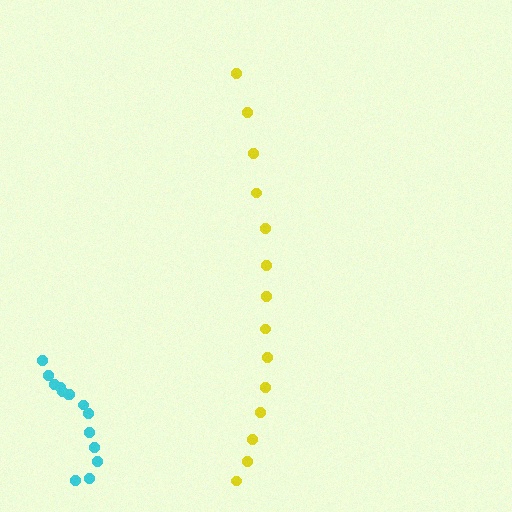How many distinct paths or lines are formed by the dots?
There are 2 distinct paths.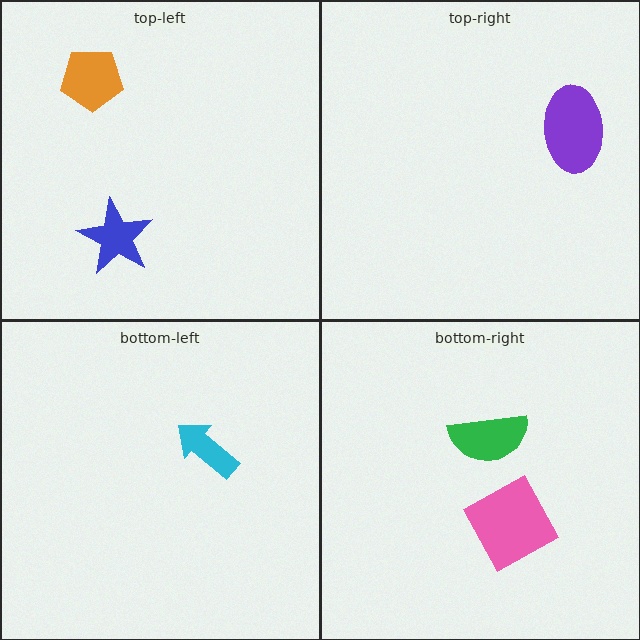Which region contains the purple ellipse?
The top-right region.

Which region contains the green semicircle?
The bottom-right region.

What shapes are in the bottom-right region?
The pink diamond, the green semicircle.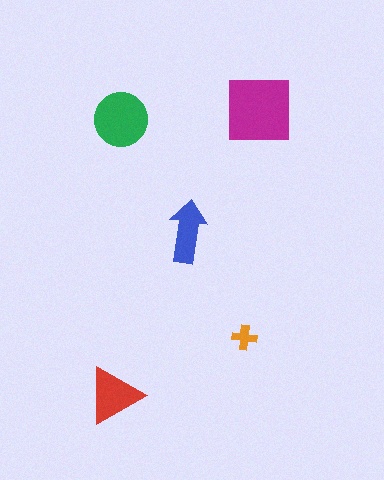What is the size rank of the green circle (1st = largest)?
2nd.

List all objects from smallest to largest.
The orange cross, the blue arrow, the red triangle, the green circle, the magenta square.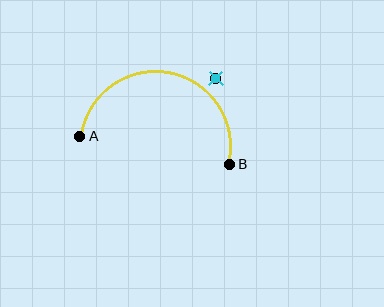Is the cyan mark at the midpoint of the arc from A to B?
No — the cyan mark does not lie on the arc at all. It sits slightly outside the curve.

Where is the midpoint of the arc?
The arc midpoint is the point on the curve farthest from the straight line joining A and B. It sits above that line.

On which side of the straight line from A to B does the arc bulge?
The arc bulges above the straight line connecting A and B.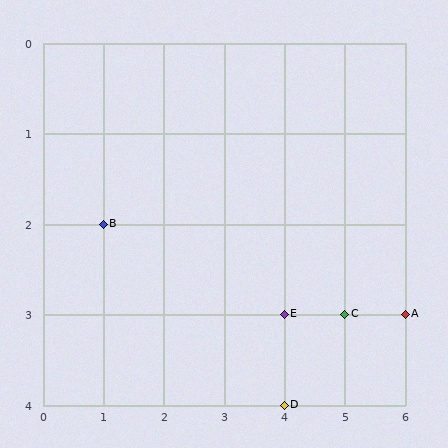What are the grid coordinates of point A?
Point A is at grid coordinates (6, 3).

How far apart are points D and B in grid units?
Points D and B are 3 columns and 2 rows apart (about 3.6 grid units diagonally).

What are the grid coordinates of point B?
Point B is at grid coordinates (1, 2).